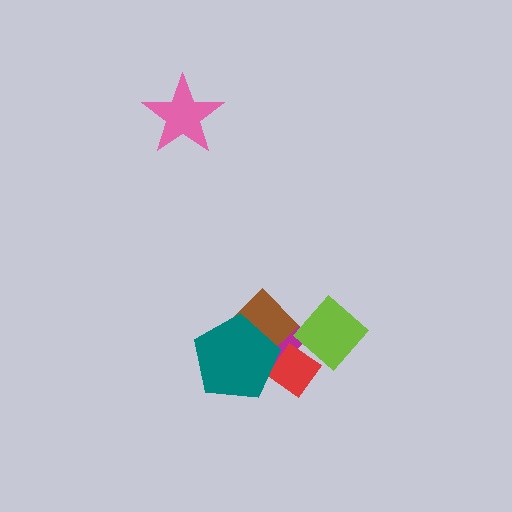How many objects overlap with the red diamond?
3 objects overlap with the red diamond.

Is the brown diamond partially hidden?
Yes, it is partially covered by another shape.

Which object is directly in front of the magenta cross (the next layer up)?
The brown diamond is directly in front of the magenta cross.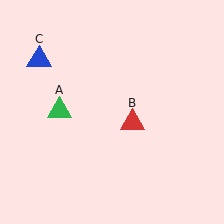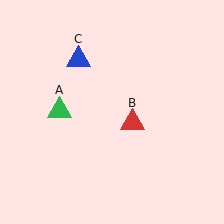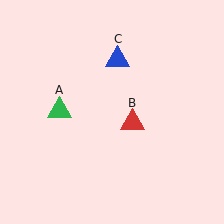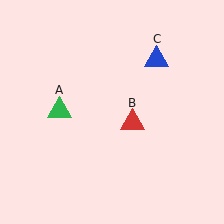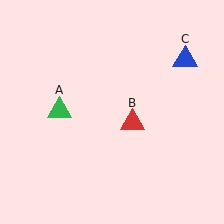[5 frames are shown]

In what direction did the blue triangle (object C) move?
The blue triangle (object C) moved right.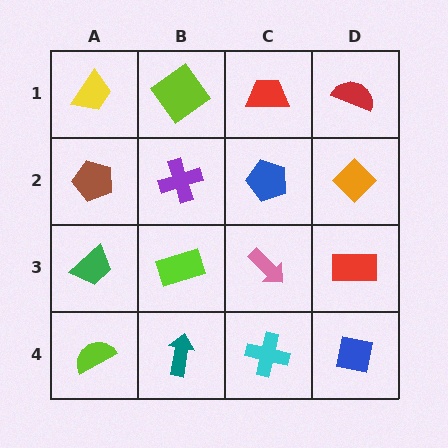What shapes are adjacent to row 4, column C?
A pink arrow (row 3, column C), a teal arrow (row 4, column B), a blue square (row 4, column D).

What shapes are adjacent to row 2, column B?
A lime diamond (row 1, column B), a lime rectangle (row 3, column B), a brown pentagon (row 2, column A), a blue pentagon (row 2, column C).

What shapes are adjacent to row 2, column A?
A yellow trapezoid (row 1, column A), a green trapezoid (row 3, column A), a purple cross (row 2, column B).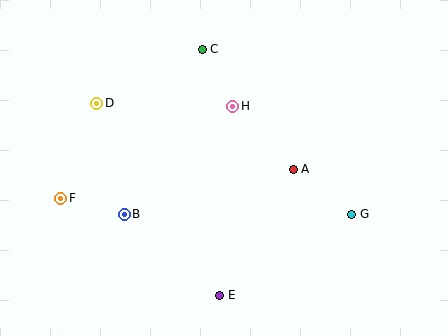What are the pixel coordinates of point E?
Point E is at (220, 295).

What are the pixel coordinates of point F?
Point F is at (60, 198).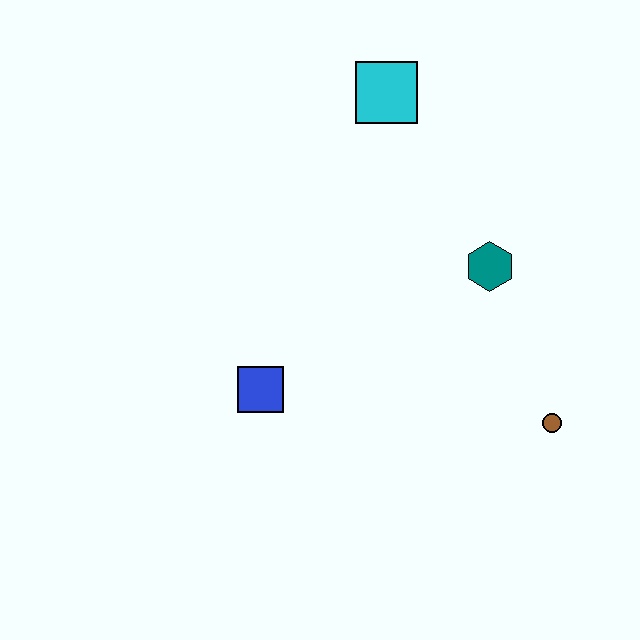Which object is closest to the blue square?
The teal hexagon is closest to the blue square.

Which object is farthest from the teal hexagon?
The blue square is farthest from the teal hexagon.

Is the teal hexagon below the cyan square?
Yes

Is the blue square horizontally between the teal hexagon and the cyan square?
No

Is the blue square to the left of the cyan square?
Yes